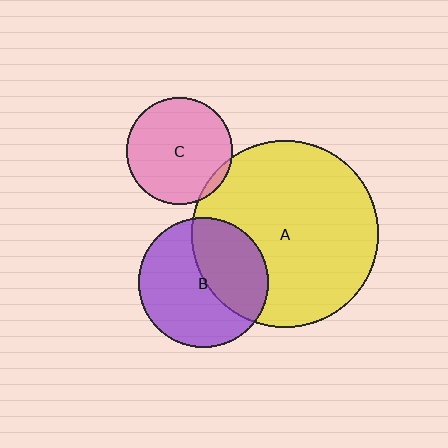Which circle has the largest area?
Circle A (yellow).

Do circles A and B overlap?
Yes.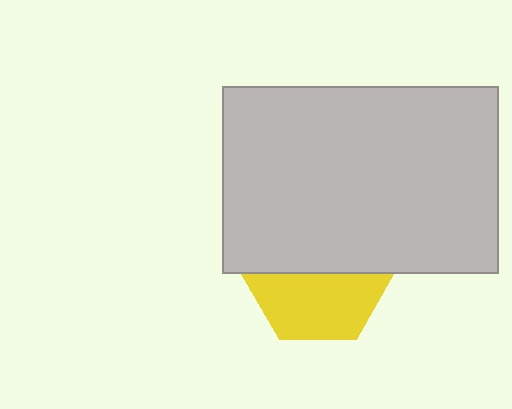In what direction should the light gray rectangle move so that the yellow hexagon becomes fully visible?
The light gray rectangle should move up. That is the shortest direction to clear the overlap and leave the yellow hexagon fully visible.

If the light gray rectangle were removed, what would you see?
You would see the complete yellow hexagon.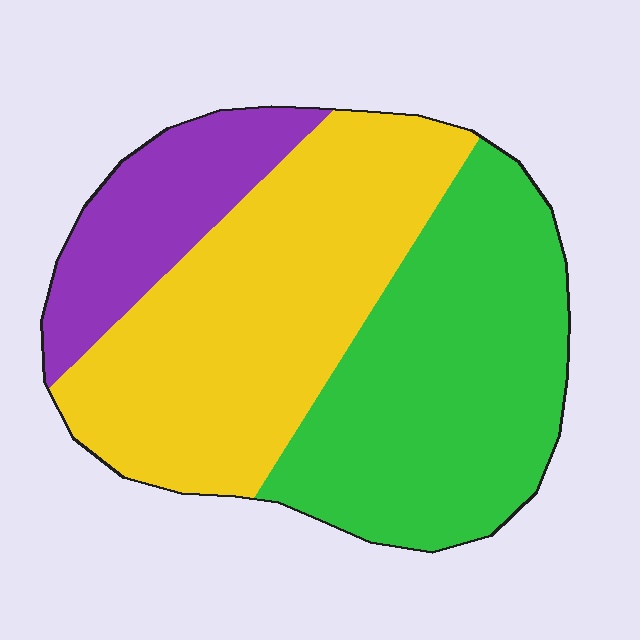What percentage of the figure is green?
Green takes up between a third and a half of the figure.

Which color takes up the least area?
Purple, at roughly 15%.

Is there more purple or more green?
Green.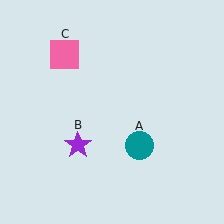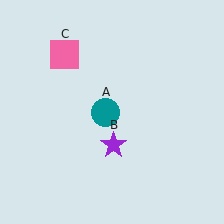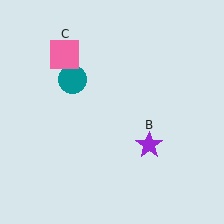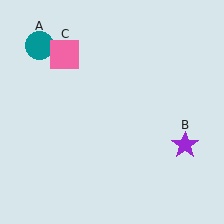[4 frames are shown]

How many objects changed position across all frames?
2 objects changed position: teal circle (object A), purple star (object B).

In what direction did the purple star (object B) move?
The purple star (object B) moved right.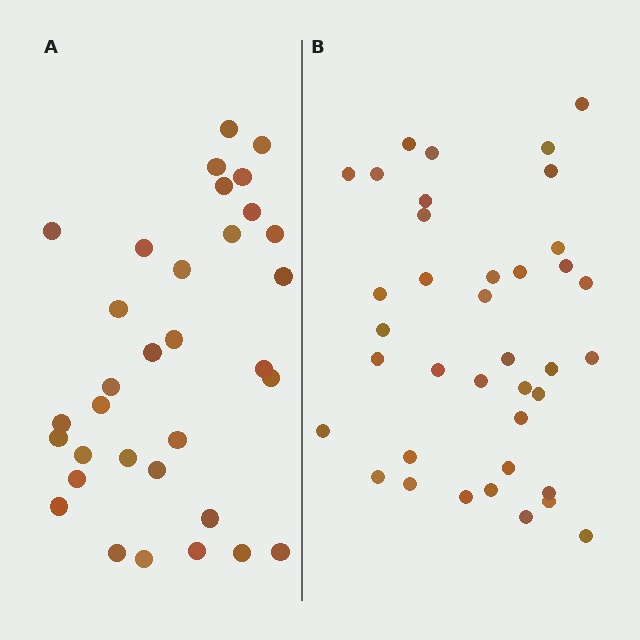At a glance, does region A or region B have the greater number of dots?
Region B (the right region) has more dots.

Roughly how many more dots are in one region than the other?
Region B has about 5 more dots than region A.